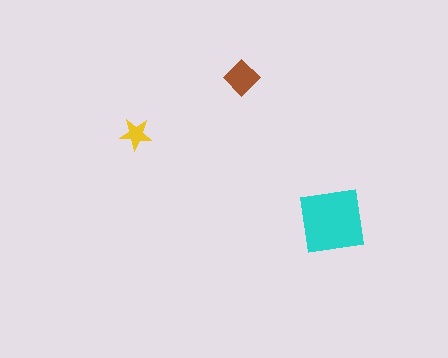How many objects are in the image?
There are 3 objects in the image.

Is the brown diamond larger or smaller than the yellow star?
Larger.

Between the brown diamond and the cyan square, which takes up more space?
The cyan square.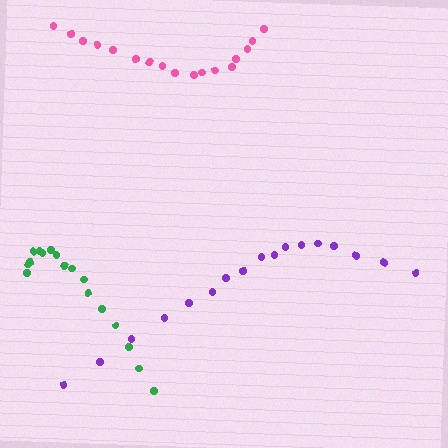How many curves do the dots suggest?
There are 3 distinct paths.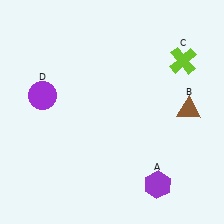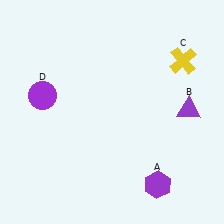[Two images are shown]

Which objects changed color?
B changed from brown to purple. C changed from lime to yellow.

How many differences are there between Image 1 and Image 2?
There are 2 differences between the two images.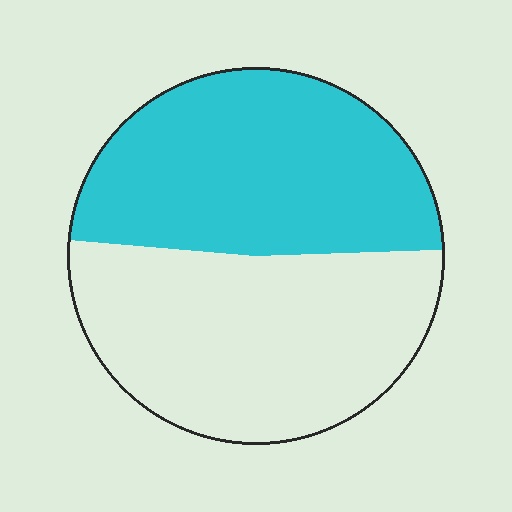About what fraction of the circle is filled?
About one half (1/2).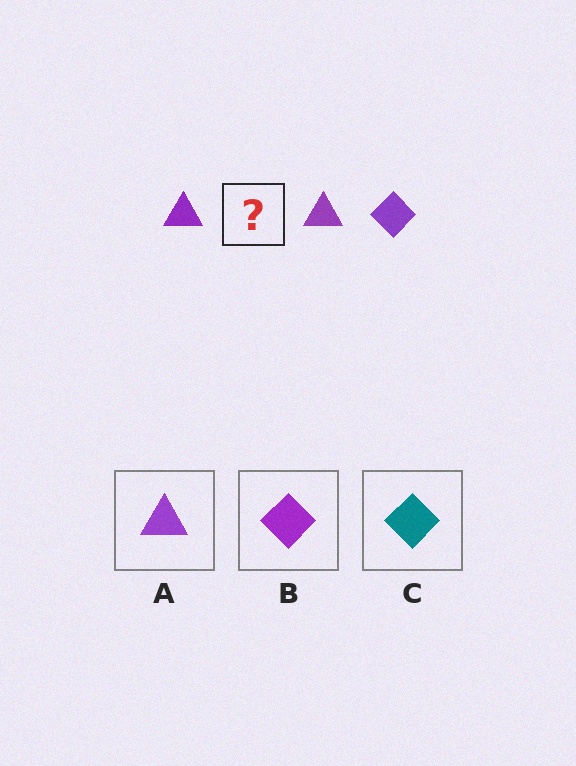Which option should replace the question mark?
Option B.